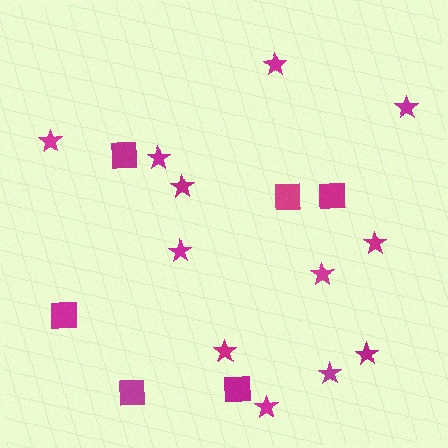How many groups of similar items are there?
There are 2 groups: one group of squares (6) and one group of stars (12).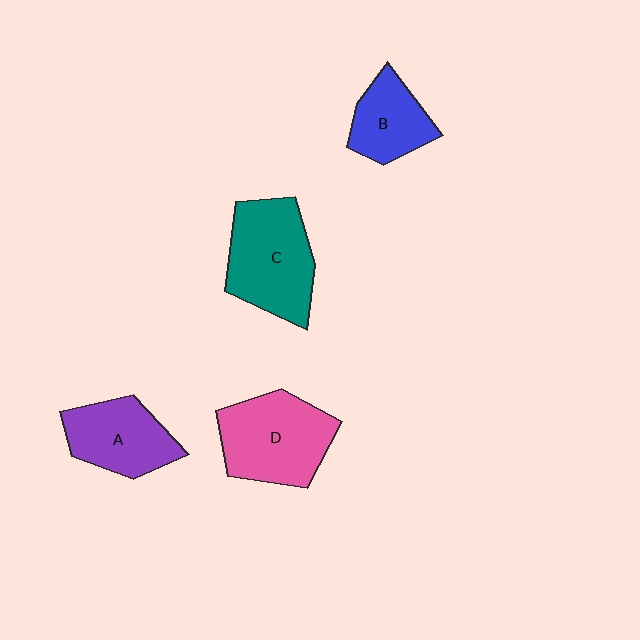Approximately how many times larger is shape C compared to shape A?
Approximately 1.3 times.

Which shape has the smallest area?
Shape B (blue).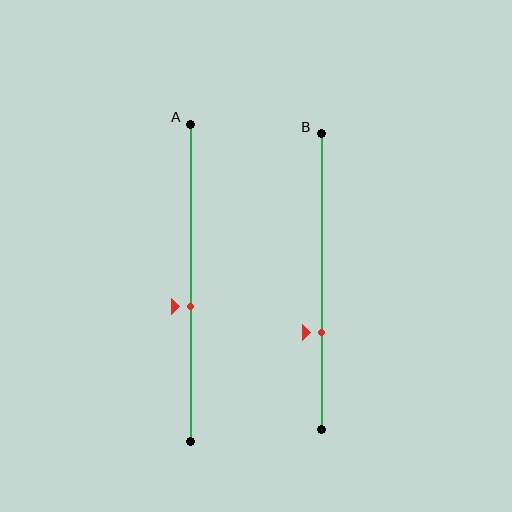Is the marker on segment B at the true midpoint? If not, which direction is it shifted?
No, the marker on segment B is shifted downward by about 17% of the segment length.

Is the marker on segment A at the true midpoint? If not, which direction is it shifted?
No, the marker on segment A is shifted downward by about 7% of the segment length.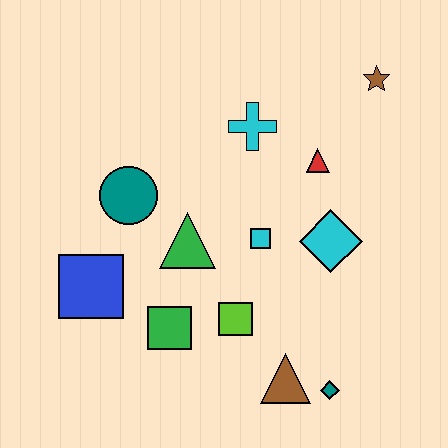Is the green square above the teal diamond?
Yes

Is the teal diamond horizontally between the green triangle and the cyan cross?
No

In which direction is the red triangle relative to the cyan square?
The red triangle is above the cyan square.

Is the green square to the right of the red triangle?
No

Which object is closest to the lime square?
The green square is closest to the lime square.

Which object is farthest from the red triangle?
The blue square is farthest from the red triangle.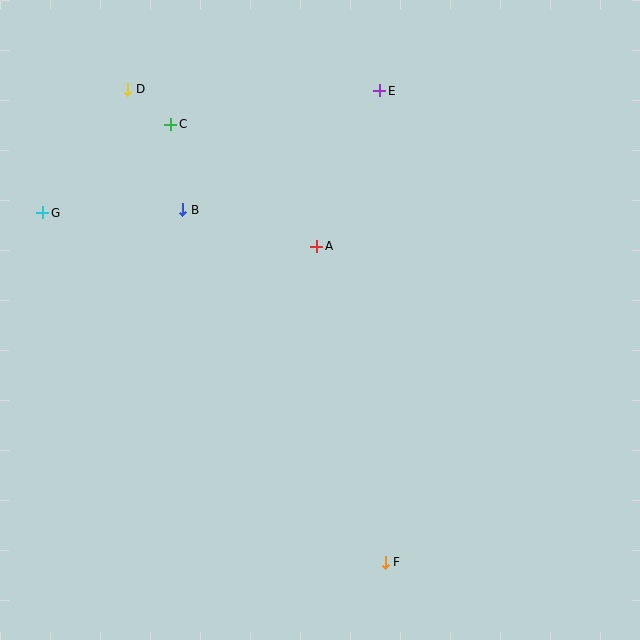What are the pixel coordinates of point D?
Point D is at (128, 89).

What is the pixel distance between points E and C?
The distance between E and C is 212 pixels.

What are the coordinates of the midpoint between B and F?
The midpoint between B and F is at (284, 386).